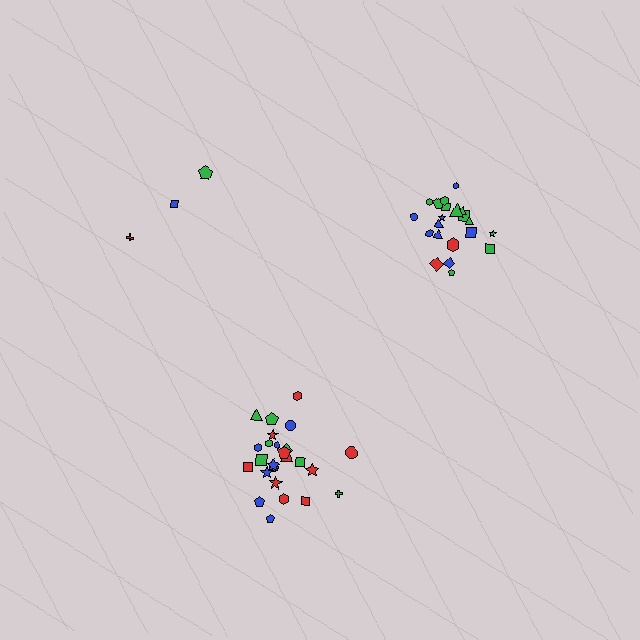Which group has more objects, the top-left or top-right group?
The top-right group.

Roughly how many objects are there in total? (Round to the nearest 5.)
Roughly 50 objects in total.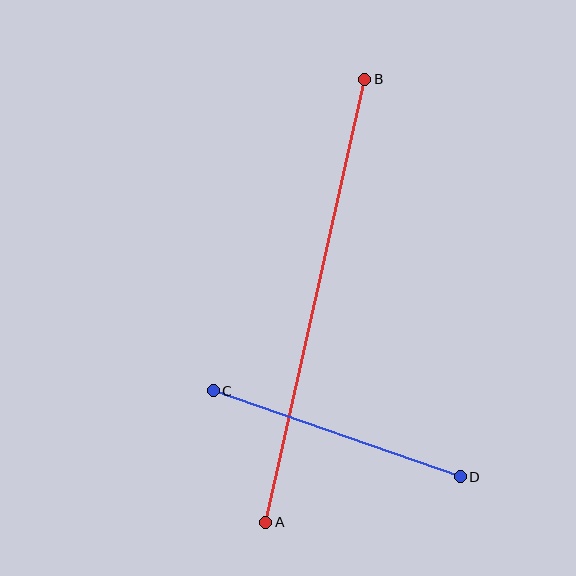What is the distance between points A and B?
The distance is approximately 454 pixels.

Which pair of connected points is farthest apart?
Points A and B are farthest apart.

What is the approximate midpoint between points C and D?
The midpoint is at approximately (337, 434) pixels.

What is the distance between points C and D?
The distance is approximately 261 pixels.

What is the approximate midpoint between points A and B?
The midpoint is at approximately (315, 301) pixels.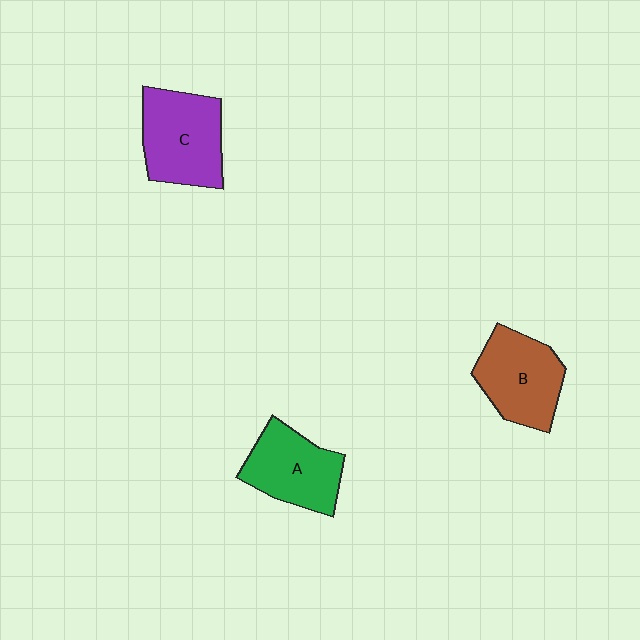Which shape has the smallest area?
Shape A (green).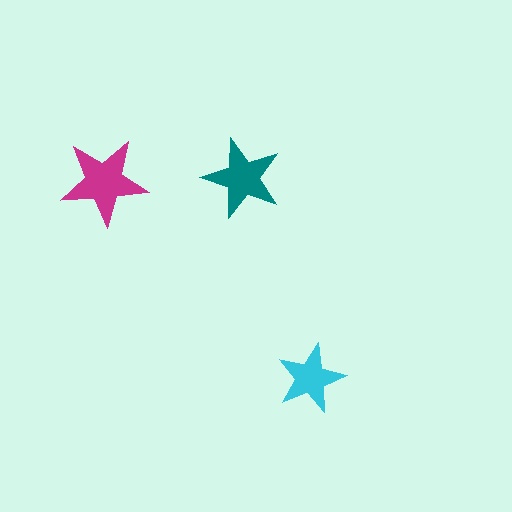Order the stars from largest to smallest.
the magenta one, the teal one, the cyan one.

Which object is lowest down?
The cyan star is bottommost.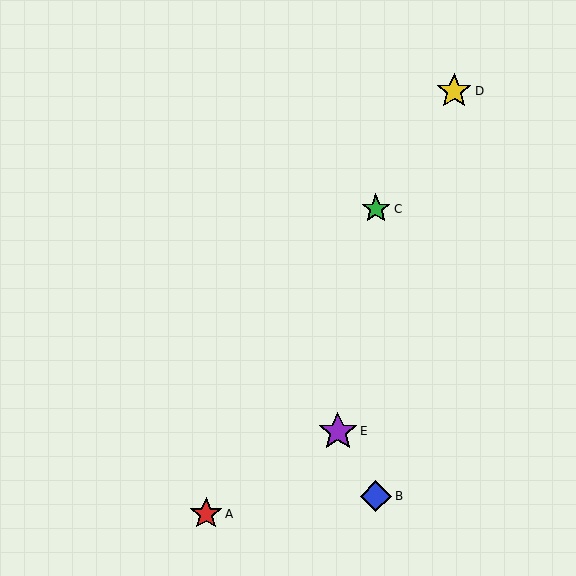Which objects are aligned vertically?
Objects B, C are aligned vertically.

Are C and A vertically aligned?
No, C is at x≈376 and A is at x≈206.